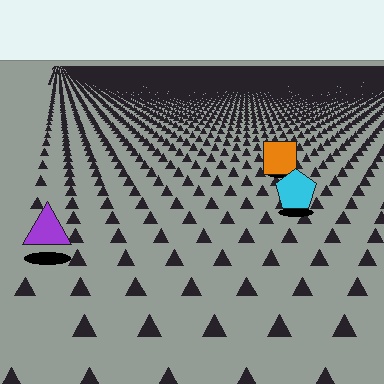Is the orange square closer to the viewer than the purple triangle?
No. The purple triangle is closer — you can tell from the texture gradient: the ground texture is coarser near it.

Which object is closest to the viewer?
The purple triangle is closest. The texture marks near it are larger and more spread out.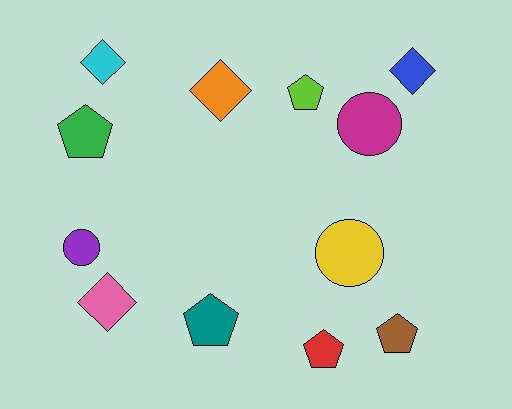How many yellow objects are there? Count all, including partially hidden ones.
There is 1 yellow object.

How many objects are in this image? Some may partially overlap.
There are 12 objects.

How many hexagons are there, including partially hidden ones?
There are no hexagons.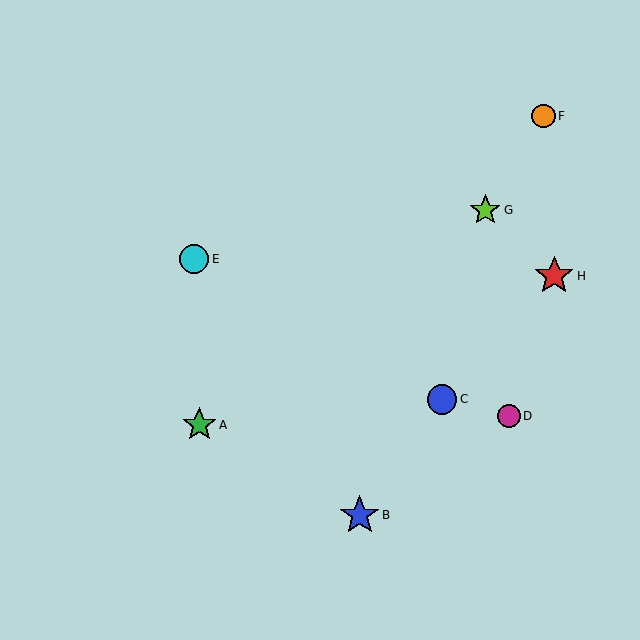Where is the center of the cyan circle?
The center of the cyan circle is at (194, 259).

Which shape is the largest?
The blue star (labeled B) is the largest.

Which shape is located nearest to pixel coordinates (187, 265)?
The cyan circle (labeled E) at (194, 259) is nearest to that location.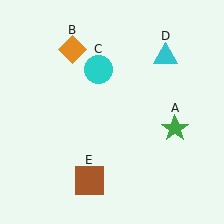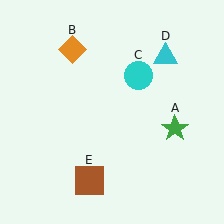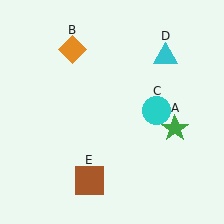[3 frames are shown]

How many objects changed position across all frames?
1 object changed position: cyan circle (object C).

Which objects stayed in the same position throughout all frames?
Green star (object A) and orange diamond (object B) and cyan triangle (object D) and brown square (object E) remained stationary.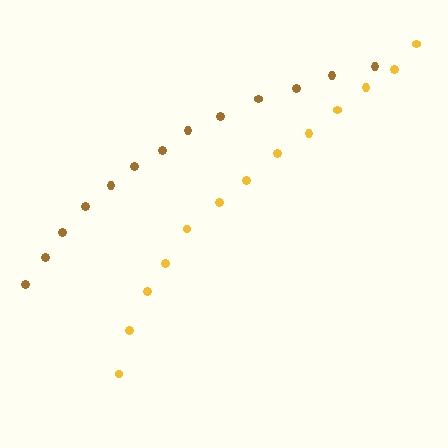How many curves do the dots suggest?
There are 2 distinct paths.